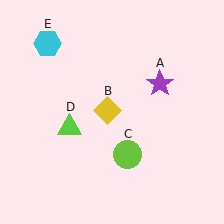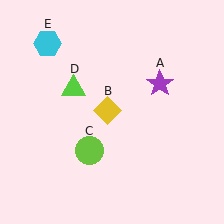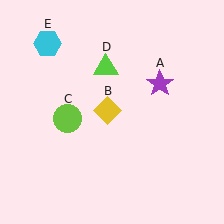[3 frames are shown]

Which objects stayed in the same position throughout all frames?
Purple star (object A) and yellow diamond (object B) and cyan hexagon (object E) remained stationary.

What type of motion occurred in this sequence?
The lime circle (object C), lime triangle (object D) rotated clockwise around the center of the scene.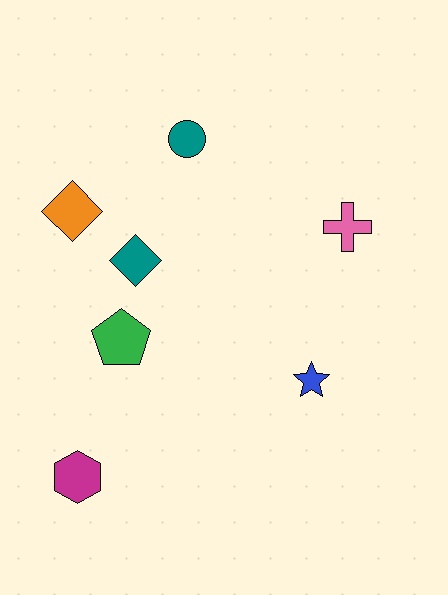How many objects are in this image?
There are 7 objects.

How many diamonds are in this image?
There are 2 diamonds.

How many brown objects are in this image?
There are no brown objects.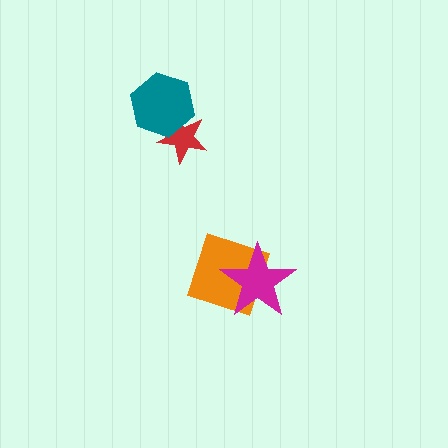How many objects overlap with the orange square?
1 object overlaps with the orange square.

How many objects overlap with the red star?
1 object overlaps with the red star.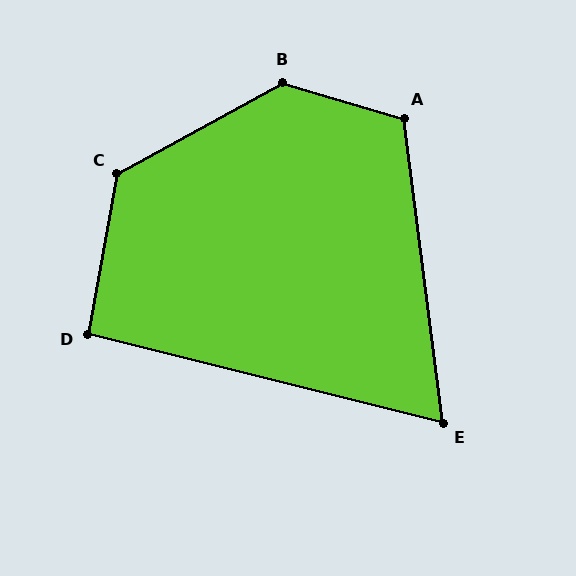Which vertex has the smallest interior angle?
E, at approximately 69 degrees.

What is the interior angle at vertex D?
Approximately 94 degrees (approximately right).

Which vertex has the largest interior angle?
B, at approximately 135 degrees.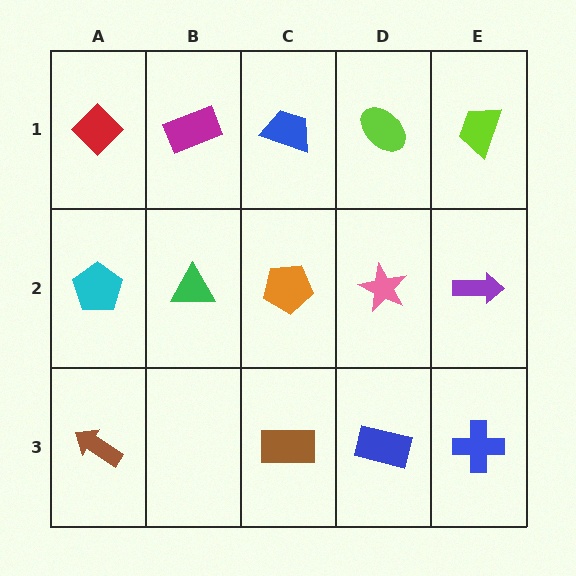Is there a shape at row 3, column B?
No, that cell is empty.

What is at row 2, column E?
A purple arrow.